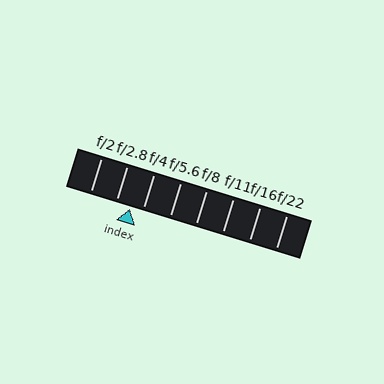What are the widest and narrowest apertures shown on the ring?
The widest aperture shown is f/2 and the narrowest is f/22.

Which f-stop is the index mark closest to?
The index mark is closest to f/4.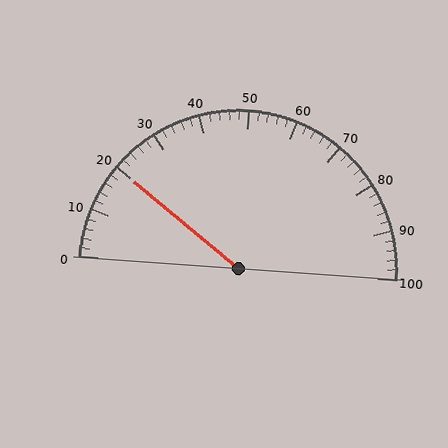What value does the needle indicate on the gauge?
The needle indicates approximately 20.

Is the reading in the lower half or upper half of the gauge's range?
The reading is in the lower half of the range (0 to 100).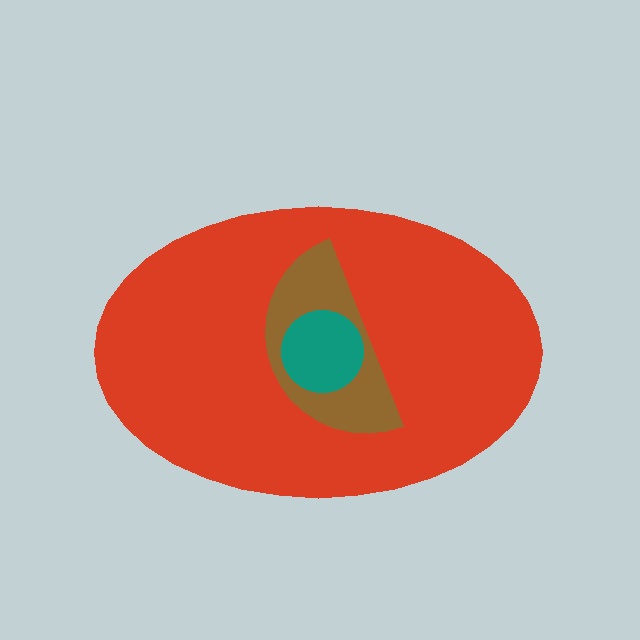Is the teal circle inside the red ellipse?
Yes.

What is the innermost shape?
The teal circle.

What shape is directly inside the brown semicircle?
The teal circle.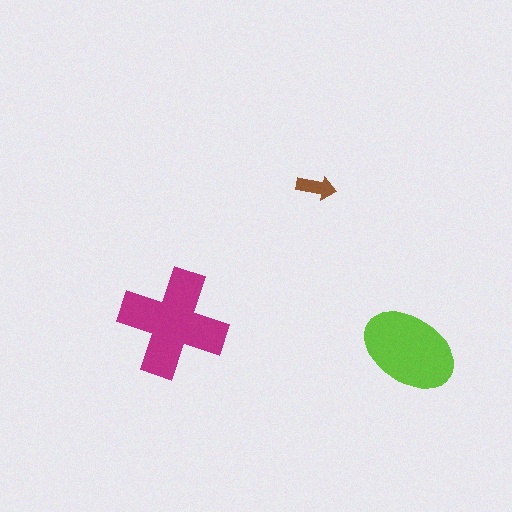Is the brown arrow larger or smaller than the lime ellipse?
Smaller.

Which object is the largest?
The magenta cross.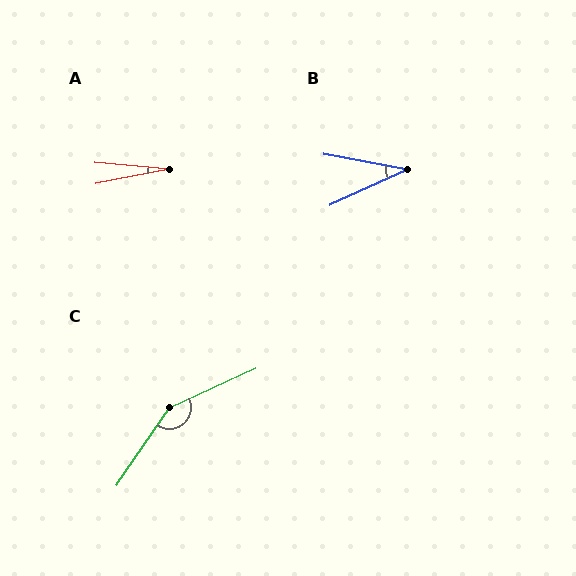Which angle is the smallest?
A, at approximately 16 degrees.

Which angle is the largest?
C, at approximately 149 degrees.